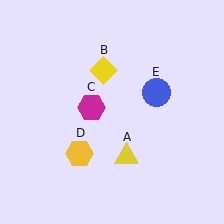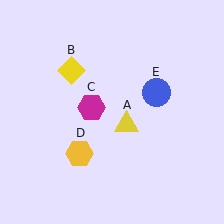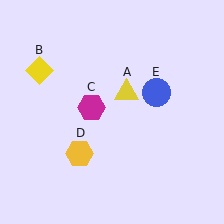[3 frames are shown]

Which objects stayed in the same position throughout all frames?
Magenta hexagon (object C) and yellow hexagon (object D) and blue circle (object E) remained stationary.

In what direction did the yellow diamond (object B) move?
The yellow diamond (object B) moved left.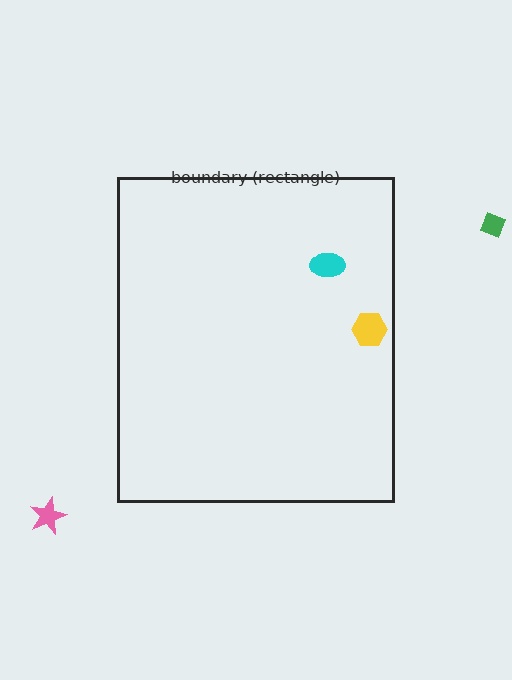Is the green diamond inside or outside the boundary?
Outside.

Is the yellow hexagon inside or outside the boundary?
Inside.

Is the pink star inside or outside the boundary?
Outside.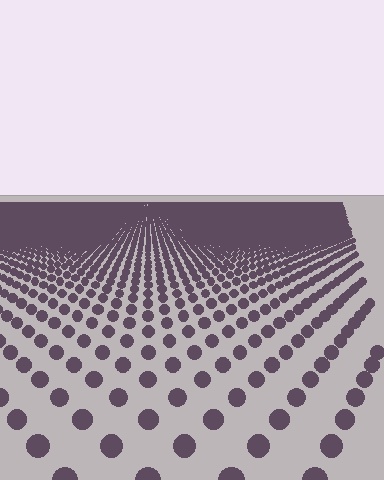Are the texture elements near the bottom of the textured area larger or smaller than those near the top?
Larger. Near the bottom, elements are closer to the viewer and appear at a bigger on-screen size.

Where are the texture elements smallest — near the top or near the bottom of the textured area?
Near the top.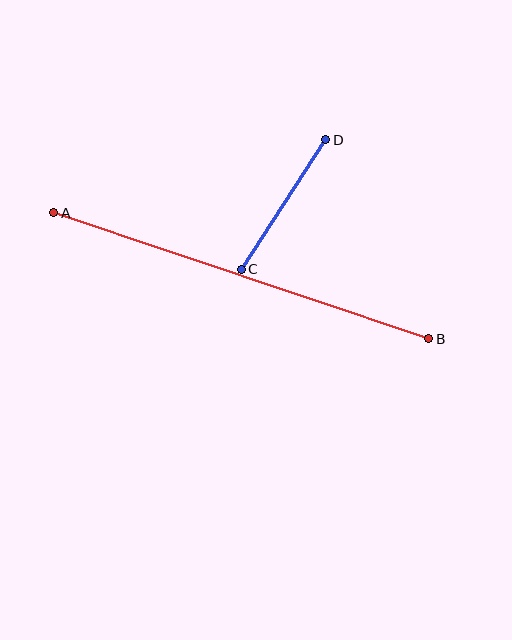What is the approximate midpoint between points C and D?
The midpoint is at approximately (283, 204) pixels.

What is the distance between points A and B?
The distance is approximately 396 pixels.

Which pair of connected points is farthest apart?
Points A and B are farthest apart.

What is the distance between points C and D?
The distance is approximately 155 pixels.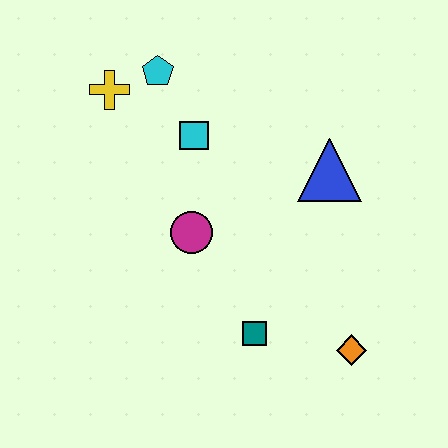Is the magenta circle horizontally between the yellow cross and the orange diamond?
Yes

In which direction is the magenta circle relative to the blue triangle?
The magenta circle is to the left of the blue triangle.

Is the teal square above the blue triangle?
No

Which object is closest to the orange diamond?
The teal square is closest to the orange diamond.